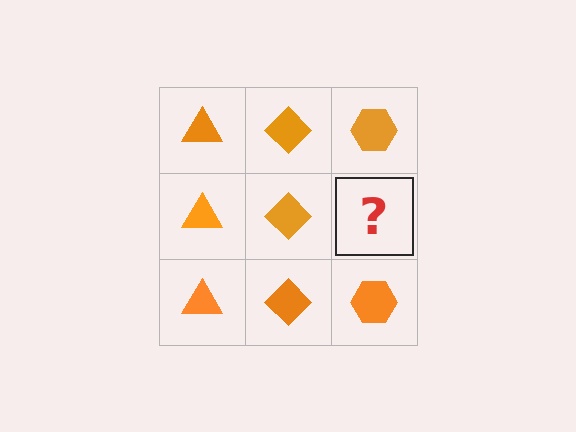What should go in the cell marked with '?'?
The missing cell should contain an orange hexagon.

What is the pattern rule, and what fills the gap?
The rule is that each column has a consistent shape. The gap should be filled with an orange hexagon.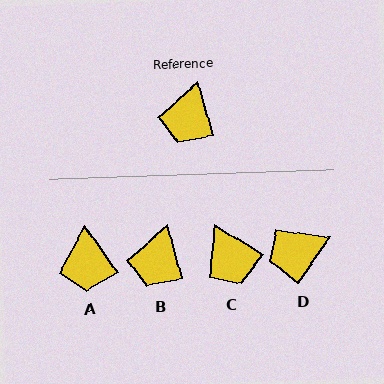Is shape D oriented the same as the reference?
No, it is off by about 49 degrees.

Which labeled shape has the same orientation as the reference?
B.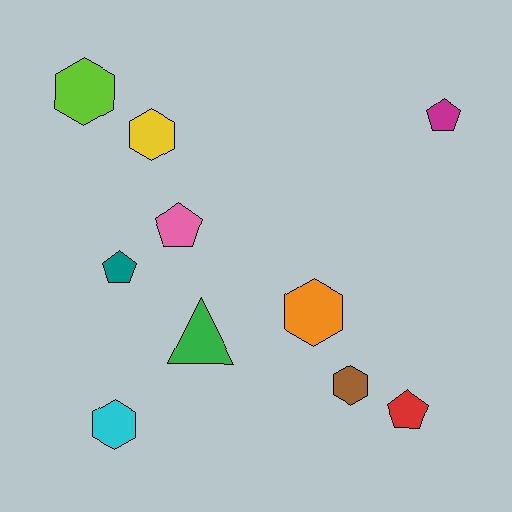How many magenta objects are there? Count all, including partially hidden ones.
There is 1 magenta object.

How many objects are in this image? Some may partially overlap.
There are 10 objects.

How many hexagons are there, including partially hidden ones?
There are 5 hexagons.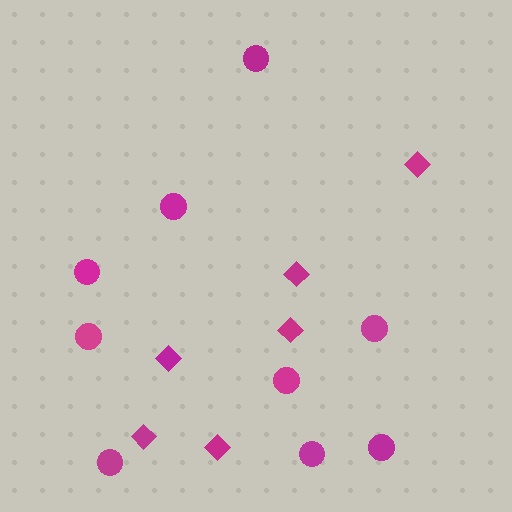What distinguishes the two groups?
There are 2 groups: one group of circles (9) and one group of diamonds (6).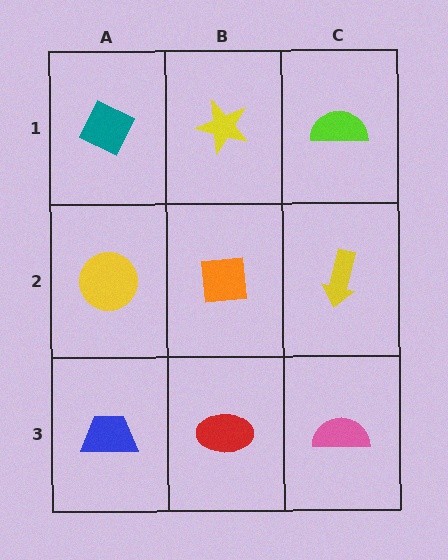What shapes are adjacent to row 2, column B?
A yellow star (row 1, column B), a red ellipse (row 3, column B), a yellow circle (row 2, column A), a yellow arrow (row 2, column C).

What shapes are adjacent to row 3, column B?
An orange square (row 2, column B), a blue trapezoid (row 3, column A), a pink semicircle (row 3, column C).